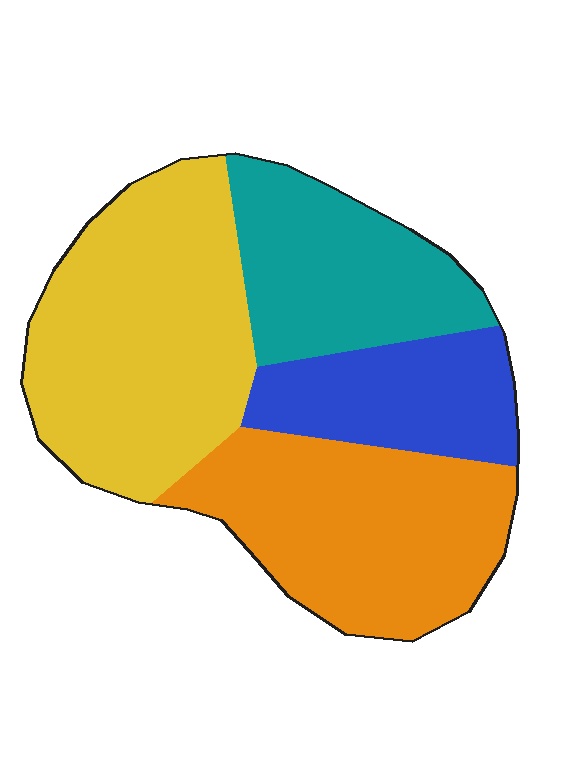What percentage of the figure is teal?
Teal covers around 20% of the figure.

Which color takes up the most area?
Yellow, at roughly 35%.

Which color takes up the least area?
Blue, at roughly 15%.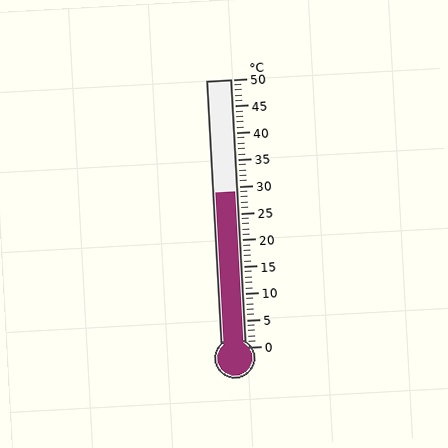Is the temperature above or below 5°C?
The temperature is above 5°C.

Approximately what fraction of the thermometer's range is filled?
The thermometer is filled to approximately 60% of its range.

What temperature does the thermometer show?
The thermometer shows approximately 29°C.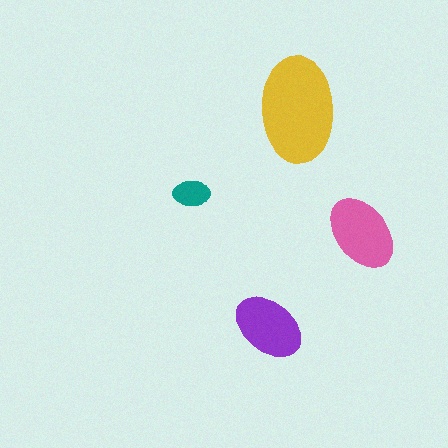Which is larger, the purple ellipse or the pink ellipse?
The pink one.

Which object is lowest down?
The purple ellipse is bottommost.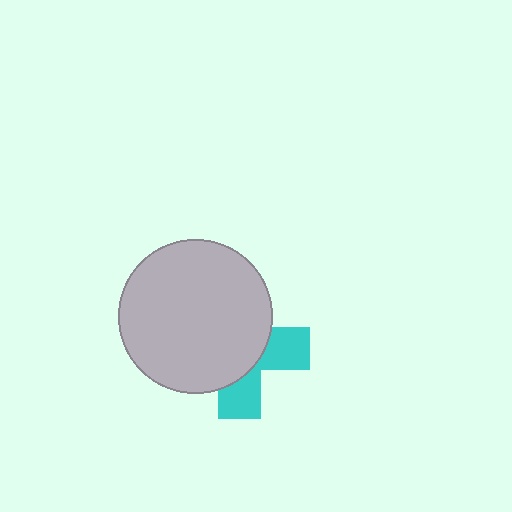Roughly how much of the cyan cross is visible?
A small part of it is visible (roughly 36%).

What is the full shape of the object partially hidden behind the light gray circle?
The partially hidden object is a cyan cross.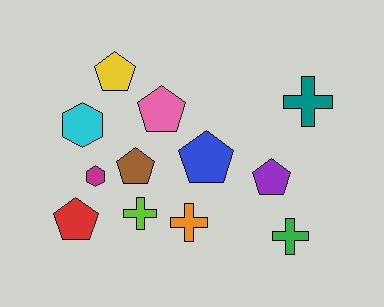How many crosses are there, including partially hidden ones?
There are 4 crosses.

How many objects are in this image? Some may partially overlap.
There are 12 objects.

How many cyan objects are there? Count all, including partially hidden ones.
There is 1 cyan object.